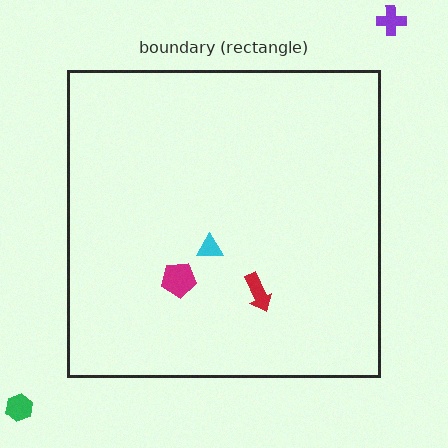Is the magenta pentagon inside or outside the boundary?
Inside.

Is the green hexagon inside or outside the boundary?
Outside.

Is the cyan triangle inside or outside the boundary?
Inside.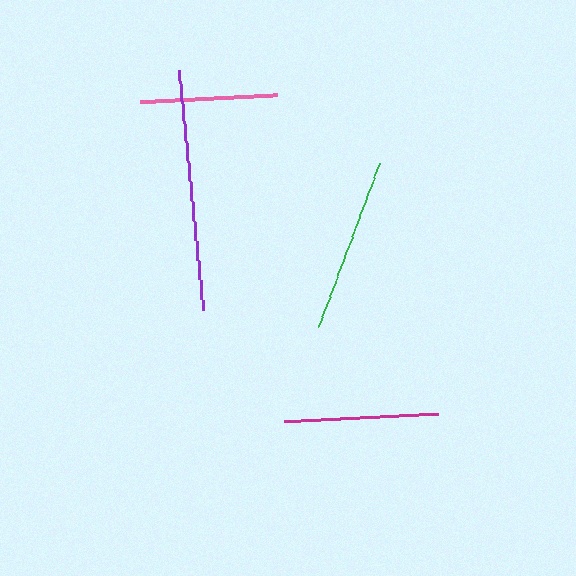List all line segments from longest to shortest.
From longest to shortest: purple, green, magenta, pink.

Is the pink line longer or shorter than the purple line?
The purple line is longer than the pink line.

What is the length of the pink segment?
The pink segment is approximately 136 pixels long.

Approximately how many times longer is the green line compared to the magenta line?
The green line is approximately 1.1 times the length of the magenta line.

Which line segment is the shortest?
The pink line is the shortest at approximately 136 pixels.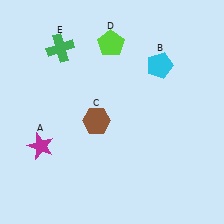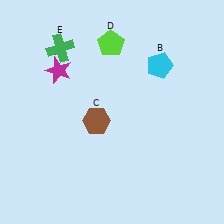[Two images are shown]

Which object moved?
The magenta star (A) moved up.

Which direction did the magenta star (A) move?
The magenta star (A) moved up.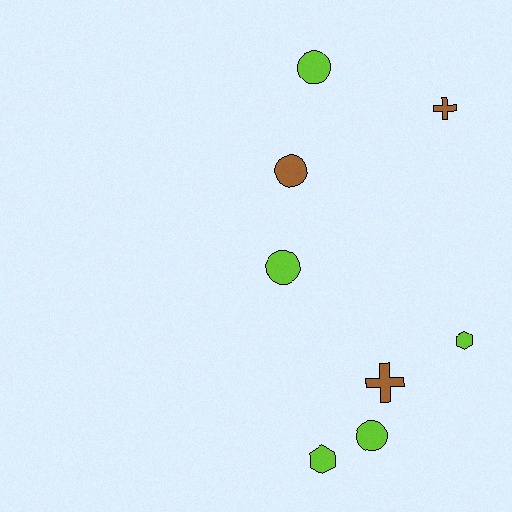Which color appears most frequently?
Lime, with 5 objects.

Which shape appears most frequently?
Circle, with 4 objects.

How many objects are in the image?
There are 8 objects.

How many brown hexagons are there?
There are no brown hexagons.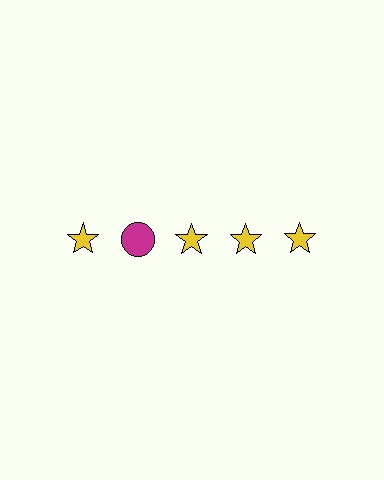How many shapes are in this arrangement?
There are 5 shapes arranged in a grid pattern.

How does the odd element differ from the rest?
It differs in both color (magenta instead of yellow) and shape (circle instead of star).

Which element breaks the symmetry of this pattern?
The magenta circle in the top row, second from left column breaks the symmetry. All other shapes are yellow stars.